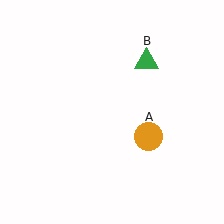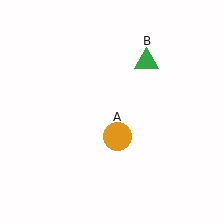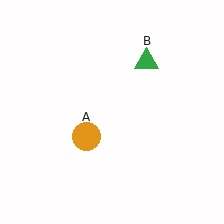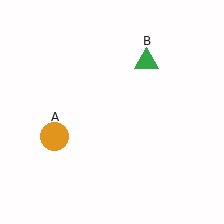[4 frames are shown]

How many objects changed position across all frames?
1 object changed position: orange circle (object A).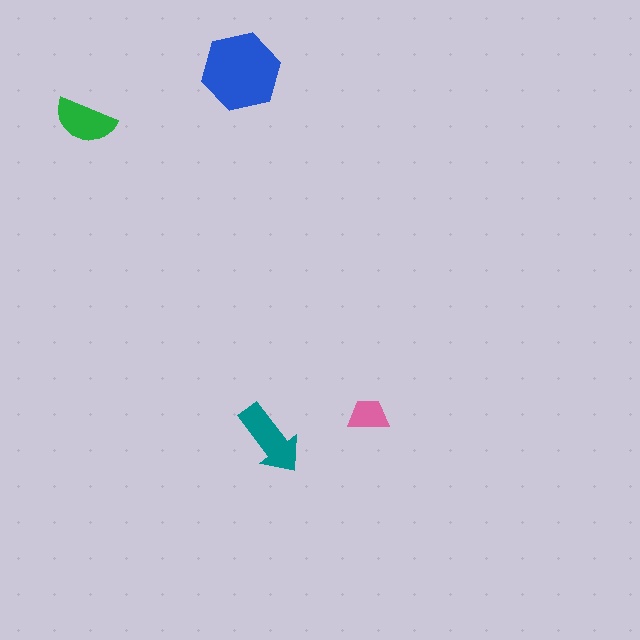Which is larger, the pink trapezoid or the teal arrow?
The teal arrow.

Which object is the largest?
The blue hexagon.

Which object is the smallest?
The pink trapezoid.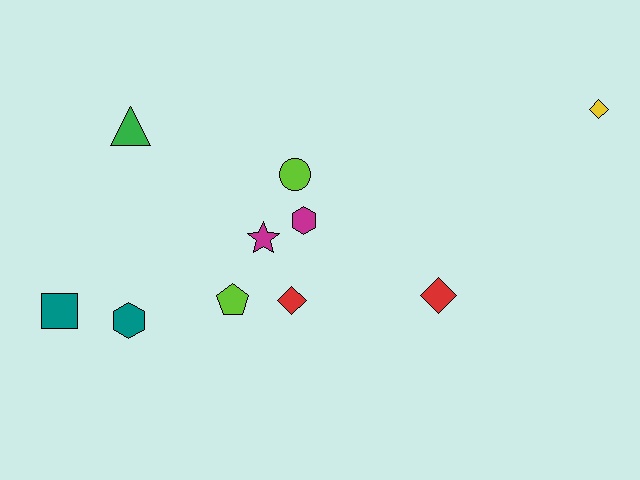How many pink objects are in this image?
There are no pink objects.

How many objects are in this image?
There are 10 objects.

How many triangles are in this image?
There is 1 triangle.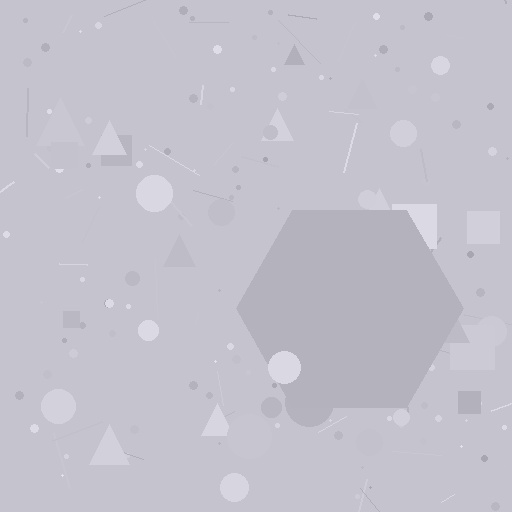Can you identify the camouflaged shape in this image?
The camouflaged shape is a hexagon.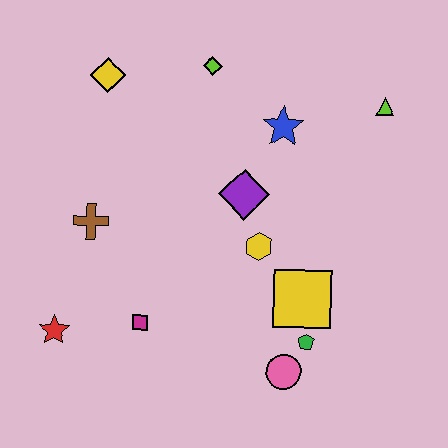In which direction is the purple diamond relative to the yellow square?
The purple diamond is above the yellow square.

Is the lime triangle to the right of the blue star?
Yes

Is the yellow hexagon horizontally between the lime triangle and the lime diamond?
Yes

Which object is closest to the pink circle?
The green pentagon is closest to the pink circle.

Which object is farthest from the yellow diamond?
The pink circle is farthest from the yellow diamond.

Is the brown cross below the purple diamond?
Yes